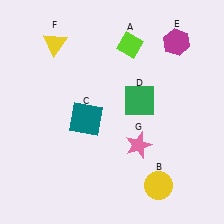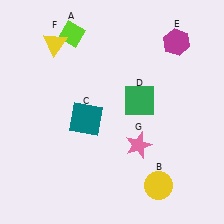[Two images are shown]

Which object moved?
The lime diamond (A) moved left.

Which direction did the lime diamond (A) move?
The lime diamond (A) moved left.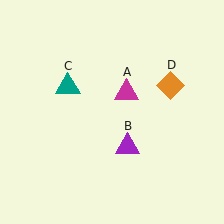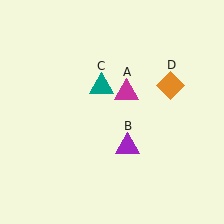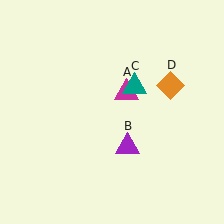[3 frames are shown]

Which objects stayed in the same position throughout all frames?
Magenta triangle (object A) and purple triangle (object B) and orange diamond (object D) remained stationary.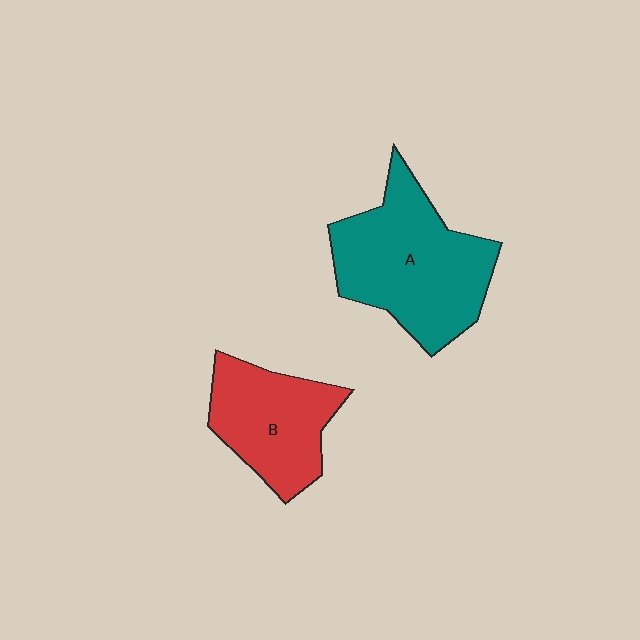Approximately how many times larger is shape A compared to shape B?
Approximately 1.5 times.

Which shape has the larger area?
Shape A (teal).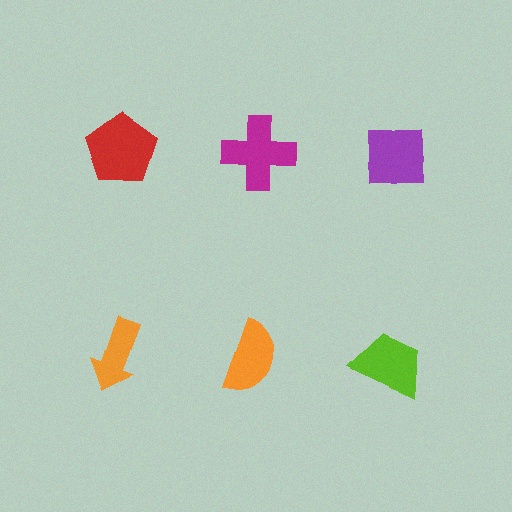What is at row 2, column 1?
An orange arrow.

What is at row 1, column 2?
A magenta cross.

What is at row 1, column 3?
A purple square.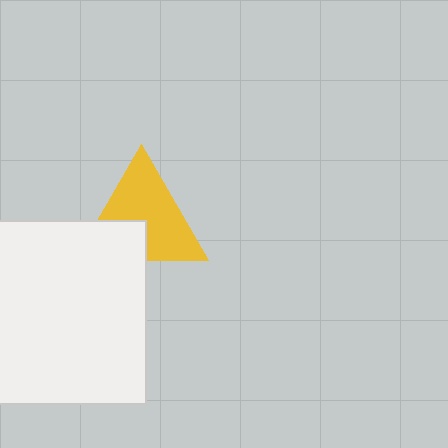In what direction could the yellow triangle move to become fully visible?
The yellow triangle could move up. That would shift it out from behind the white square entirely.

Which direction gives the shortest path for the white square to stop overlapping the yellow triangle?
Moving down gives the shortest separation.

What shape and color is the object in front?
The object in front is a white square.